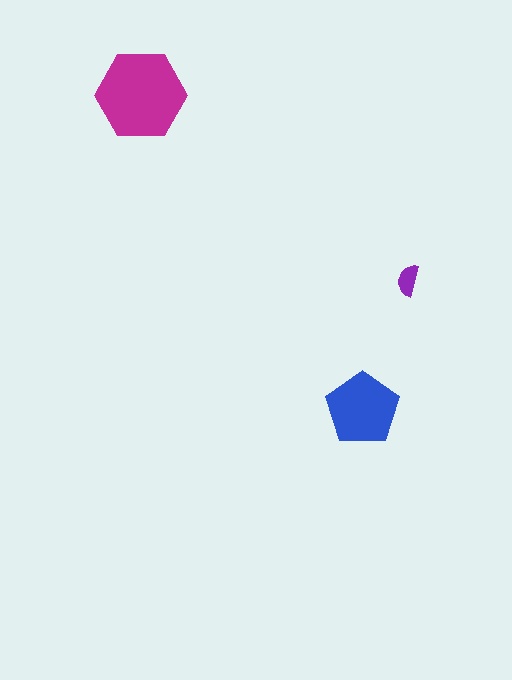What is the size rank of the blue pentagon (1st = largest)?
2nd.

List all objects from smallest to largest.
The purple semicircle, the blue pentagon, the magenta hexagon.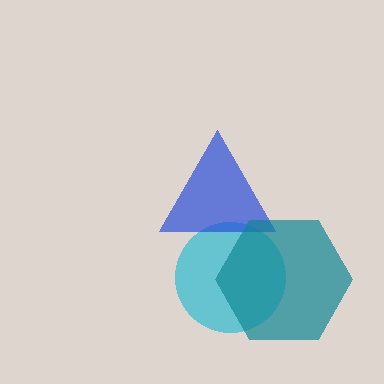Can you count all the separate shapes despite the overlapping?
Yes, there are 3 separate shapes.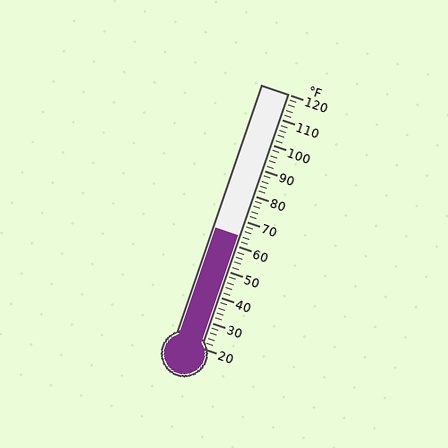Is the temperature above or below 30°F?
The temperature is above 30°F.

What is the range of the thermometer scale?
The thermometer scale ranges from 20°F to 120°F.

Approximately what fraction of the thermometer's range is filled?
The thermometer is filled to approximately 45% of its range.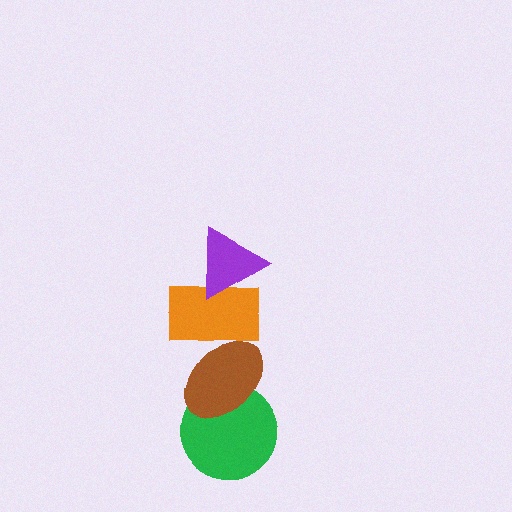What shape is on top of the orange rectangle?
The purple triangle is on top of the orange rectangle.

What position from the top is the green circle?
The green circle is 4th from the top.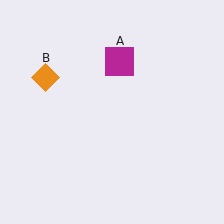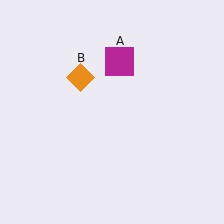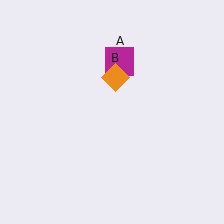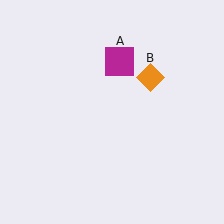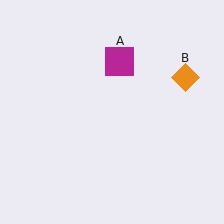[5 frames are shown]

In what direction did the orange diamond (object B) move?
The orange diamond (object B) moved right.